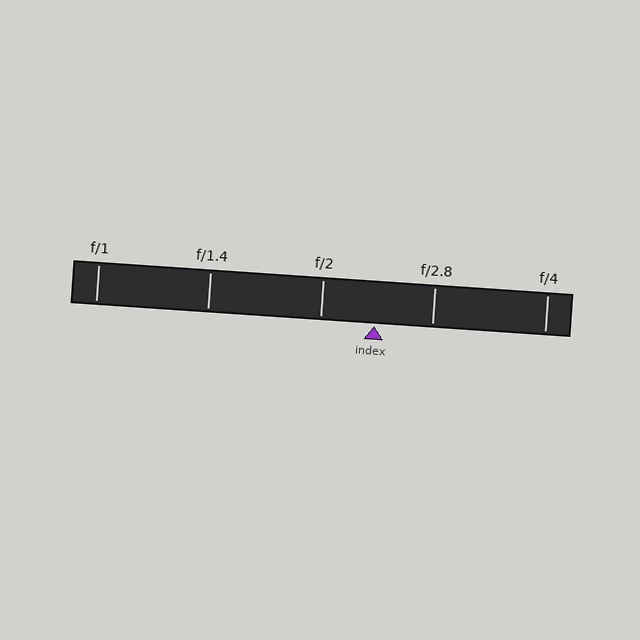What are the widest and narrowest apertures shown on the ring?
The widest aperture shown is f/1 and the narrowest is f/4.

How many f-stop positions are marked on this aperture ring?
There are 5 f-stop positions marked.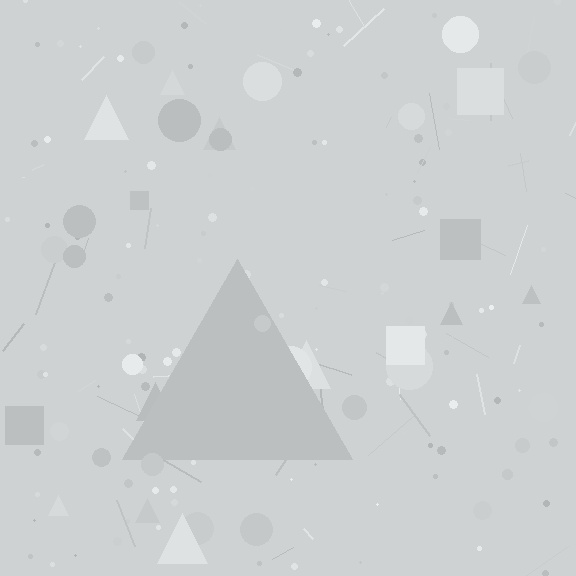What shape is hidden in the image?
A triangle is hidden in the image.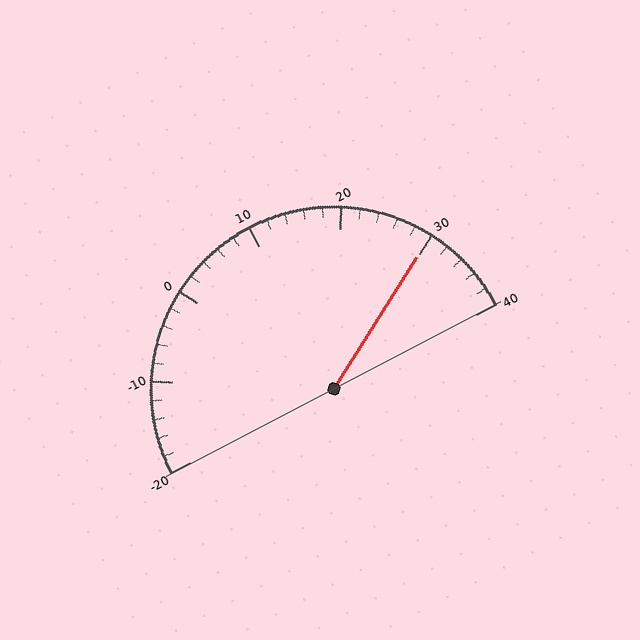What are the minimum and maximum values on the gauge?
The gauge ranges from -20 to 40.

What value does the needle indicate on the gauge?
The needle indicates approximately 30.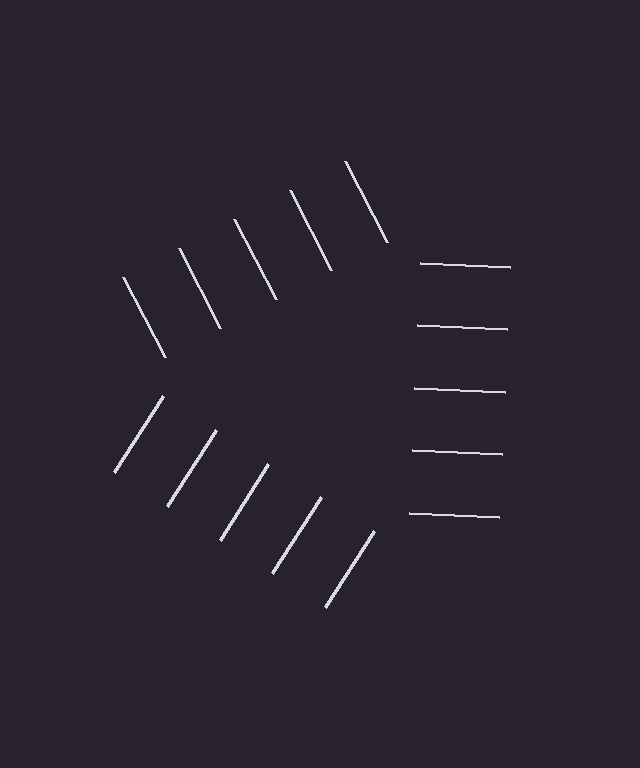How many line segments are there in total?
15 — 5 along each of the 3 edges.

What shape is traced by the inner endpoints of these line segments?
An illusory triangle — the line segments terminate on its edges but no continuous stroke is drawn.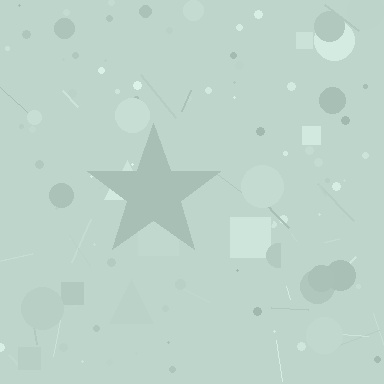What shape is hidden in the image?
A star is hidden in the image.